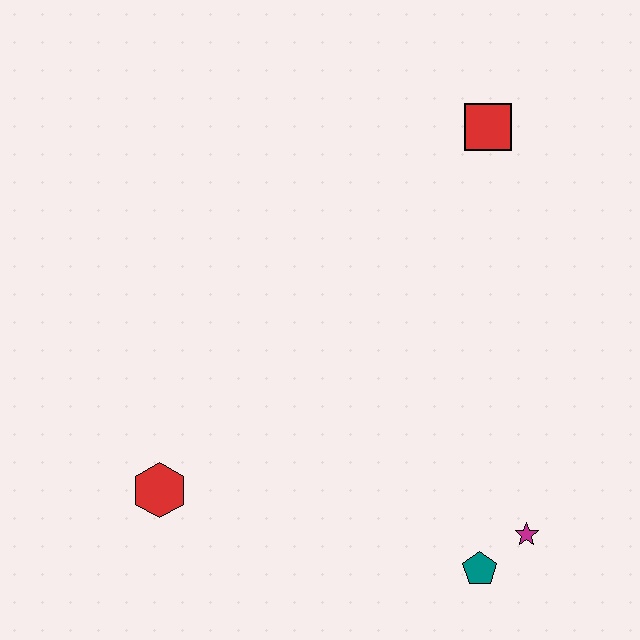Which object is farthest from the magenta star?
The red square is farthest from the magenta star.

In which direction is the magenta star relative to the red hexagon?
The magenta star is to the right of the red hexagon.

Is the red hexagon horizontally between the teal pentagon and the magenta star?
No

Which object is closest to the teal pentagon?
The magenta star is closest to the teal pentagon.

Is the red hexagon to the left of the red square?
Yes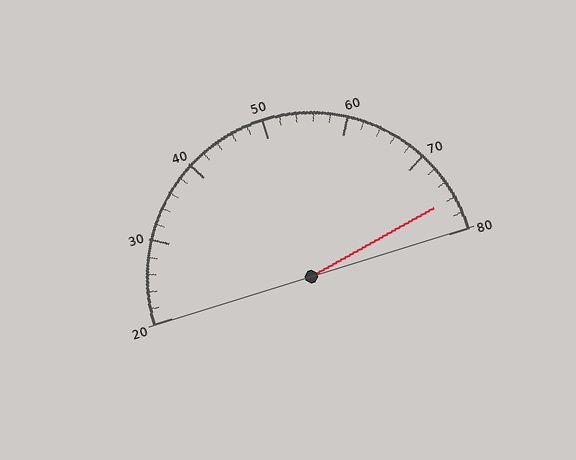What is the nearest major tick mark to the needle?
The nearest major tick mark is 80.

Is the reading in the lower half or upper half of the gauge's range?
The reading is in the upper half of the range (20 to 80).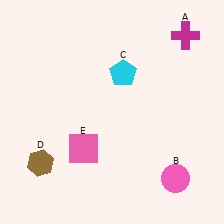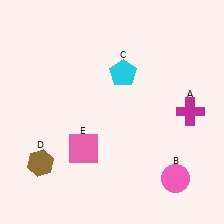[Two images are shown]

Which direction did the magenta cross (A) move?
The magenta cross (A) moved down.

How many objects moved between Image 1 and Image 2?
1 object moved between the two images.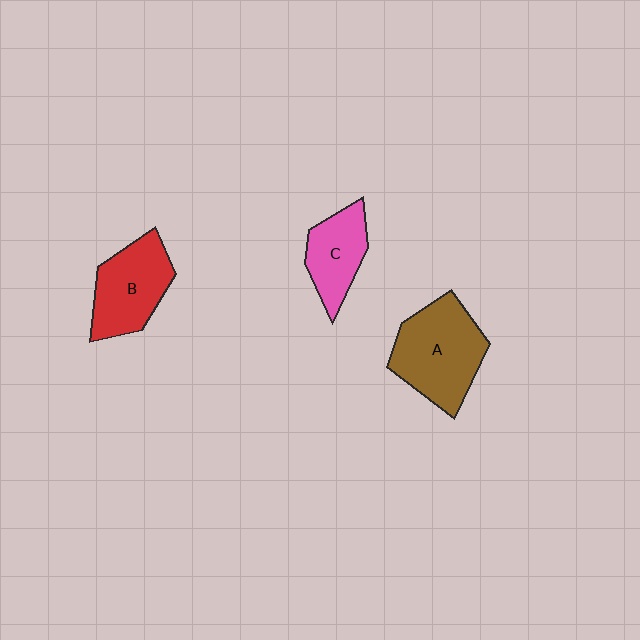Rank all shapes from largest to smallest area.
From largest to smallest: A (brown), B (red), C (pink).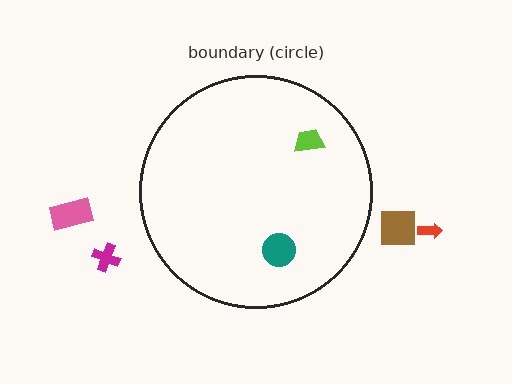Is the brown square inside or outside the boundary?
Outside.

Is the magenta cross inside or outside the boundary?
Outside.